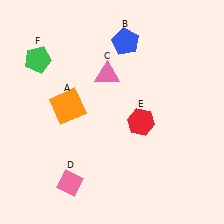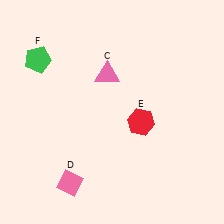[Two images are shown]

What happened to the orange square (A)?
The orange square (A) was removed in Image 2. It was in the top-left area of Image 1.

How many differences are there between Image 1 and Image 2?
There are 2 differences between the two images.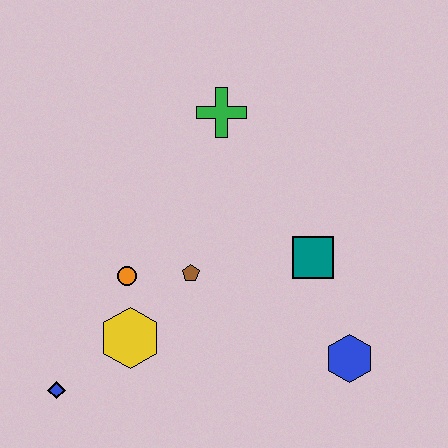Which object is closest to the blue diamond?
The yellow hexagon is closest to the blue diamond.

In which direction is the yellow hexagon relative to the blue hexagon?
The yellow hexagon is to the left of the blue hexagon.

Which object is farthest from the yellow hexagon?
The green cross is farthest from the yellow hexagon.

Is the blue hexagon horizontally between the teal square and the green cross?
No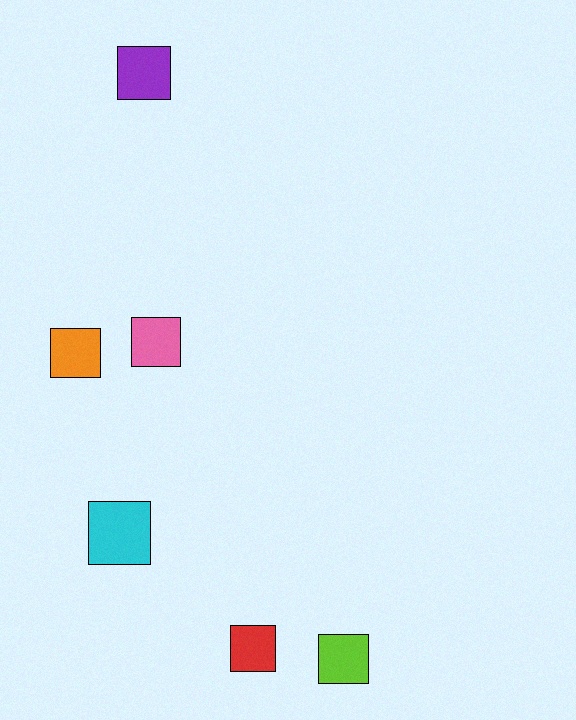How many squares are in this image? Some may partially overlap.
There are 6 squares.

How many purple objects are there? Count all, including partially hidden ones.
There is 1 purple object.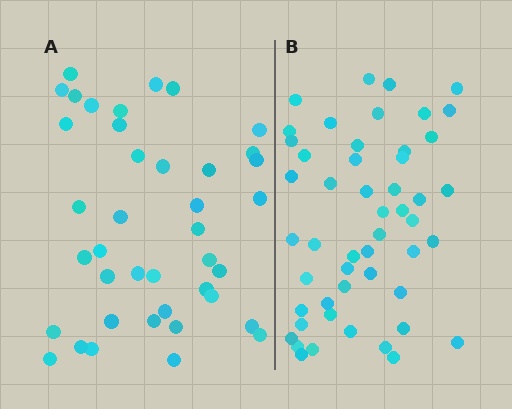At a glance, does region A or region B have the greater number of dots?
Region B (the right region) has more dots.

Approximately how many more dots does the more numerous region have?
Region B has roughly 10 or so more dots than region A.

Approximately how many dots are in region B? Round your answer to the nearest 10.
About 50 dots.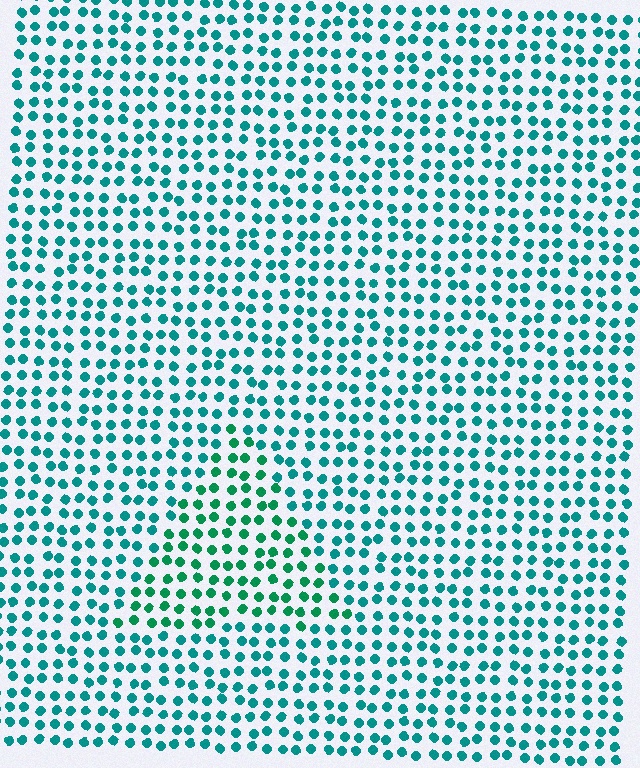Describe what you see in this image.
The image is filled with small teal elements in a uniform arrangement. A triangle-shaped region is visible where the elements are tinted to a slightly different hue, forming a subtle color boundary.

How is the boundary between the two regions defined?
The boundary is defined purely by a slight shift in hue (about 26 degrees). Spacing, size, and orientation are identical on both sides.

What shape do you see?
I see a triangle.